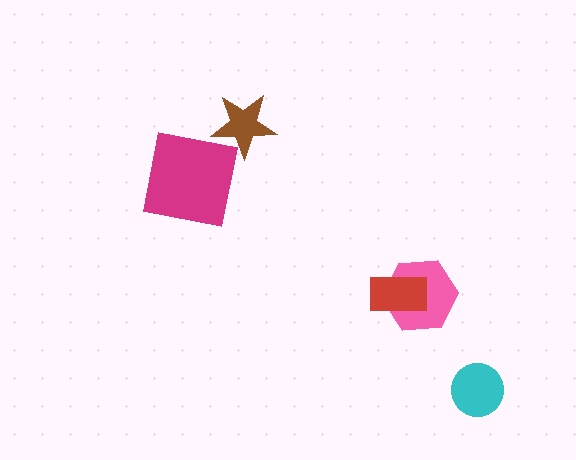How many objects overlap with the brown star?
0 objects overlap with the brown star.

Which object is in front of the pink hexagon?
The red rectangle is in front of the pink hexagon.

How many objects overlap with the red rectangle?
1 object overlaps with the red rectangle.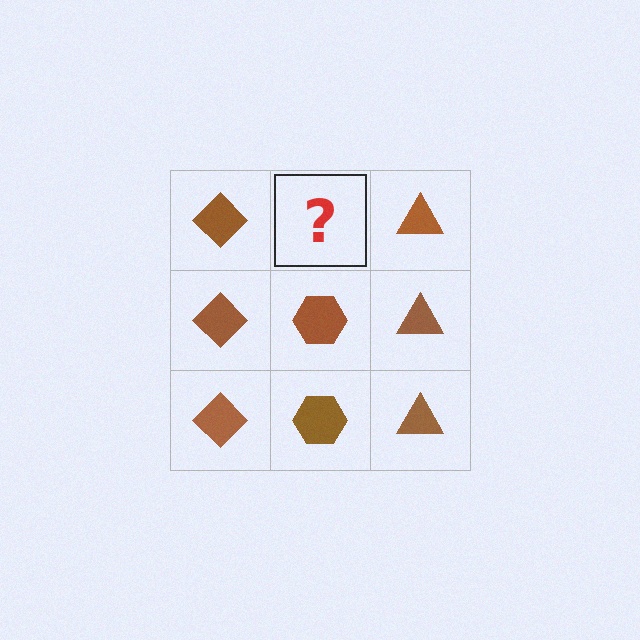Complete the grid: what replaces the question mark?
The question mark should be replaced with a brown hexagon.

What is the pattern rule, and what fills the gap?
The rule is that each column has a consistent shape. The gap should be filled with a brown hexagon.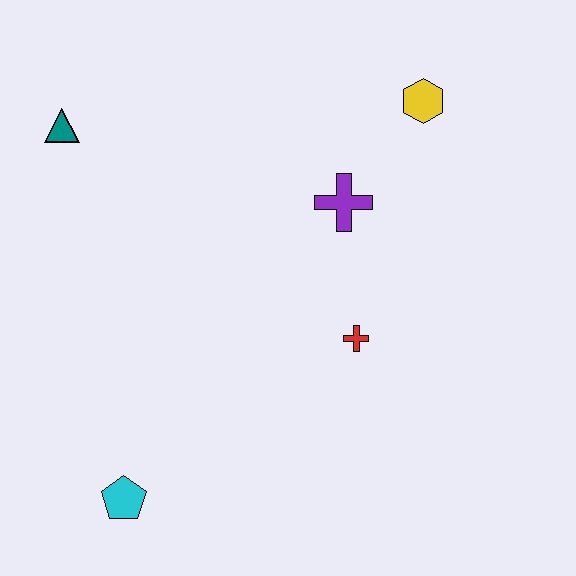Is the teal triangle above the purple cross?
Yes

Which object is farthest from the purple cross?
The cyan pentagon is farthest from the purple cross.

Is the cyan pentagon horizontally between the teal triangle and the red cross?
Yes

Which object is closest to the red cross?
The purple cross is closest to the red cross.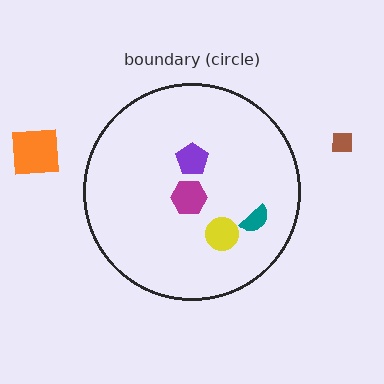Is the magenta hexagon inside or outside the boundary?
Inside.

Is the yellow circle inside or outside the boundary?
Inside.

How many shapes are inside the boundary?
4 inside, 2 outside.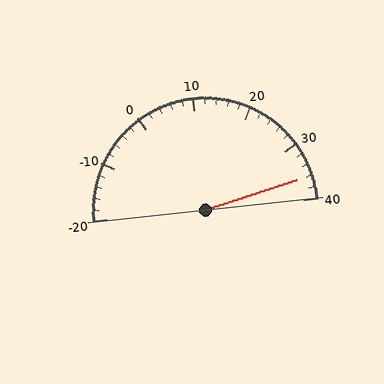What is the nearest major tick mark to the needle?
The nearest major tick mark is 40.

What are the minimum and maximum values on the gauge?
The gauge ranges from -20 to 40.